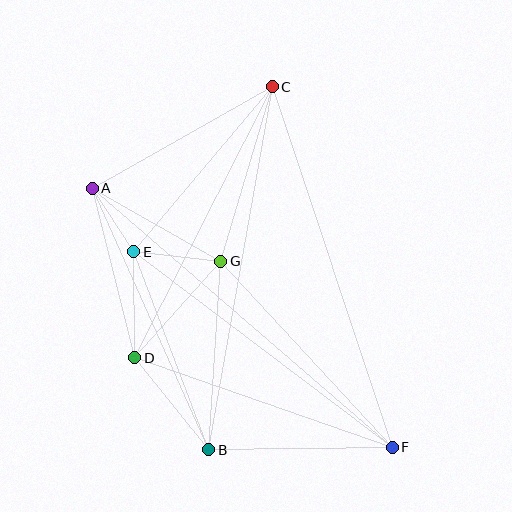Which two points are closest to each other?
Points A and E are closest to each other.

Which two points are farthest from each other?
Points A and F are farthest from each other.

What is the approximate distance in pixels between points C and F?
The distance between C and F is approximately 380 pixels.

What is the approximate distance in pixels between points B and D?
The distance between B and D is approximately 118 pixels.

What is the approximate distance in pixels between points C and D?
The distance between C and D is approximately 304 pixels.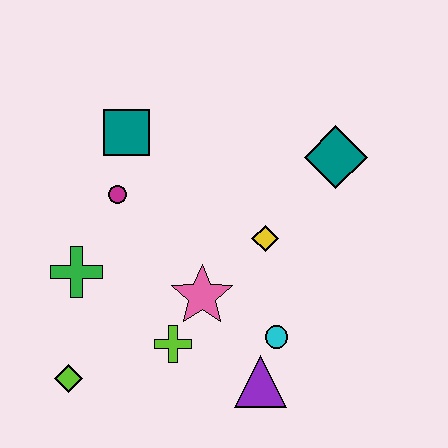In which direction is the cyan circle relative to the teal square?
The cyan circle is below the teal square.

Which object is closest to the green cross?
The magenta circle is closest to the green cross.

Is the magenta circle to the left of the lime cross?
Yes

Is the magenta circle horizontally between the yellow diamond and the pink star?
No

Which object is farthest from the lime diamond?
The teal diamond is farthest from the lime diamond.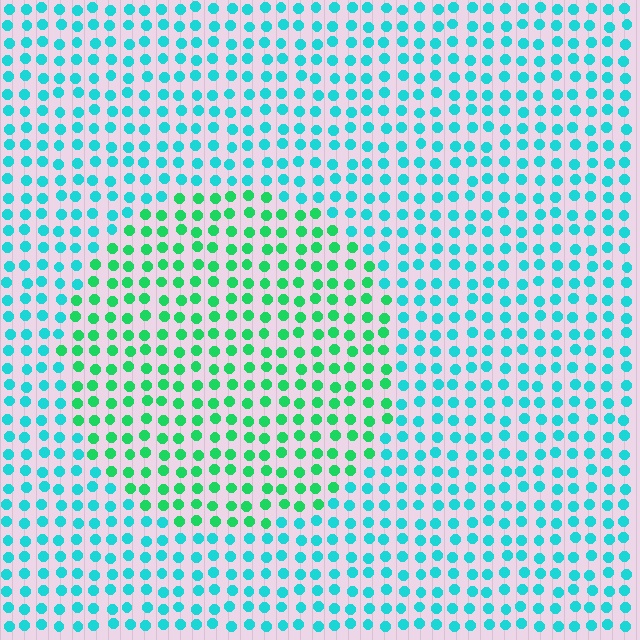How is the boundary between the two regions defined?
The boundary is defined purely by a slight shift in hue (about 38 degrees). Spacing, size, and orientation are identical on both sides.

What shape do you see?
I see a circle.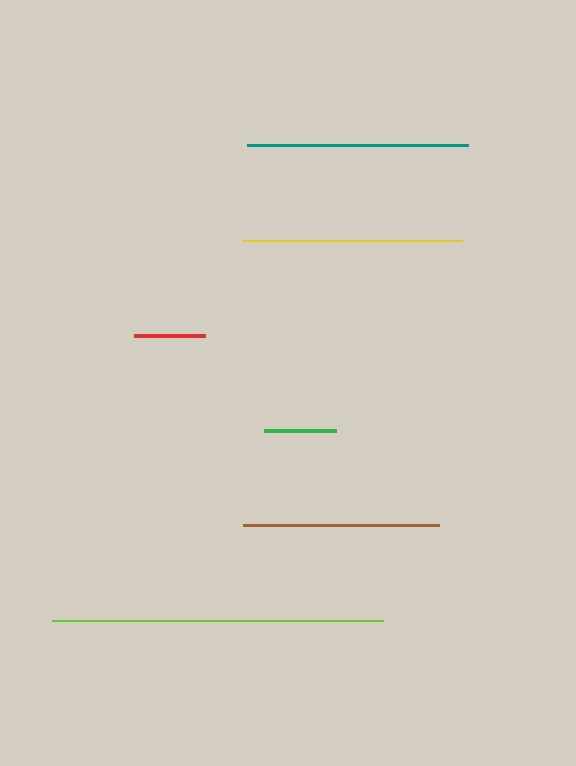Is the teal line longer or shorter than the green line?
The teal line is longer than the green line.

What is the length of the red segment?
The red segment is approximately 71 pixels long.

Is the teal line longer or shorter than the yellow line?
The teal line is longer than the yellow line.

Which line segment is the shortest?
The red line is the shortest at approximately 71 pixels.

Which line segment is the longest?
The lime line is the longest at approximately 331 pixels.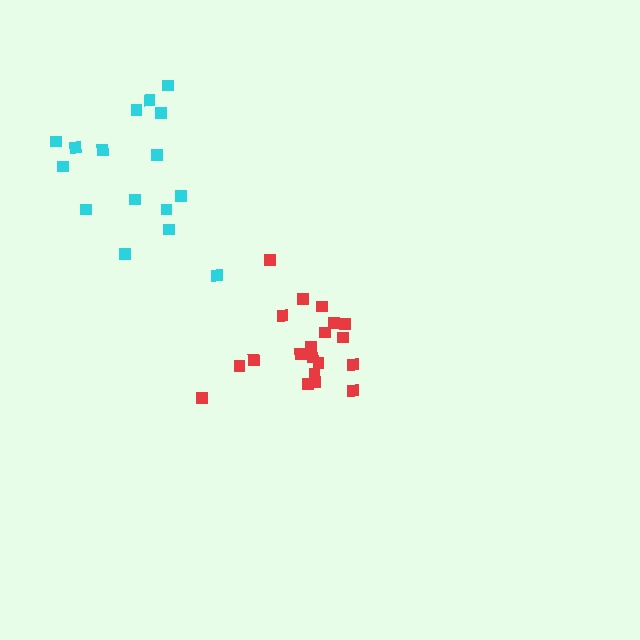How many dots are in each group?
Group 1: 20 dots, Group 2: 16 dots (36 total).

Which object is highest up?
The cyan cluster is topmost.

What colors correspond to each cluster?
The clusters are colored: red, cyan.